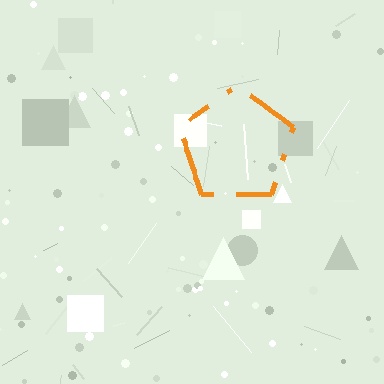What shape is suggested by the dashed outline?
The dashed outline suggests a pentagon.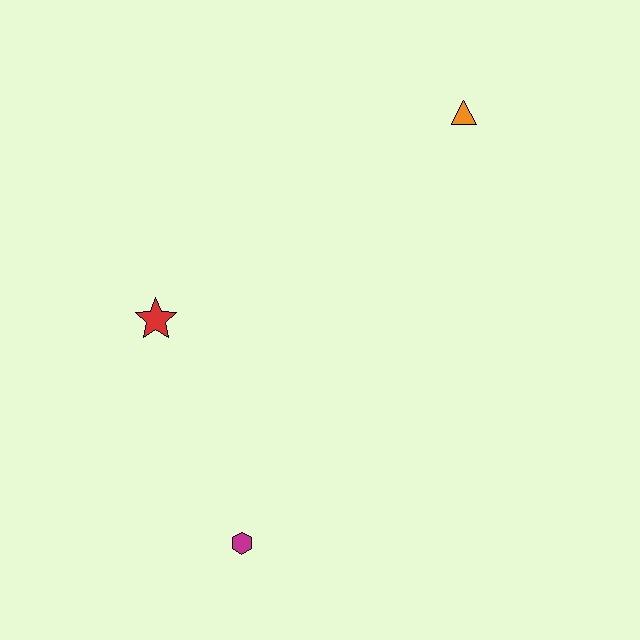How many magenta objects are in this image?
There is 1 magenta object.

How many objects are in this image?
There are 3 objects.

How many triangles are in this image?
There is 1 triangle.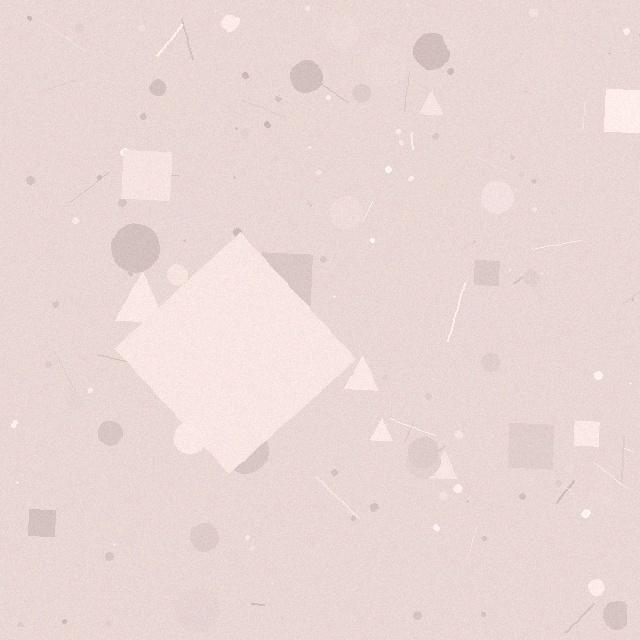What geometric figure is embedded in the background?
A diamond is embedded in the background.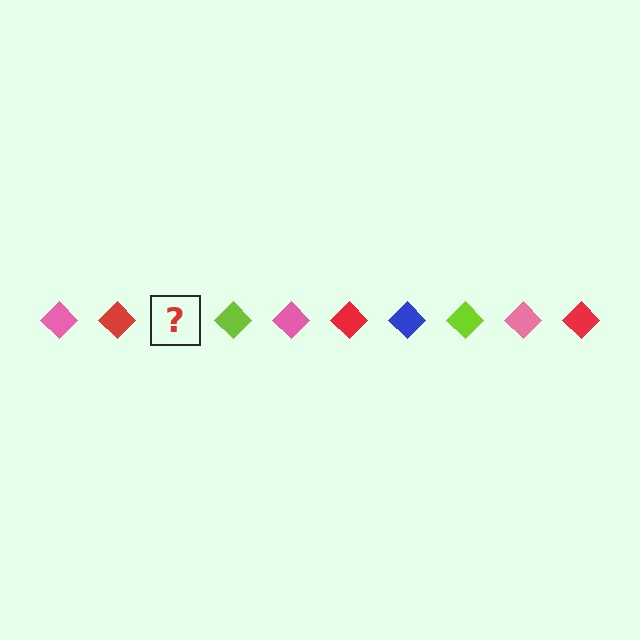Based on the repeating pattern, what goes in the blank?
The blank should be a blue diamond.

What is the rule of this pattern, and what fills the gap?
The rule is that the pattern cycles through pink, red, blue, lime diamonds. The gap should be filled with a blue diamond.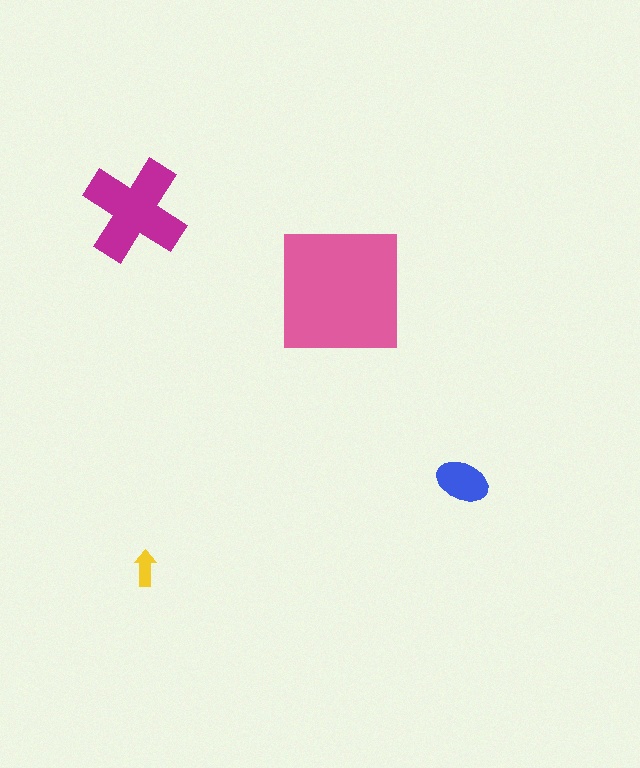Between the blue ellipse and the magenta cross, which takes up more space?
The magenta cross.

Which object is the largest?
The pink square.